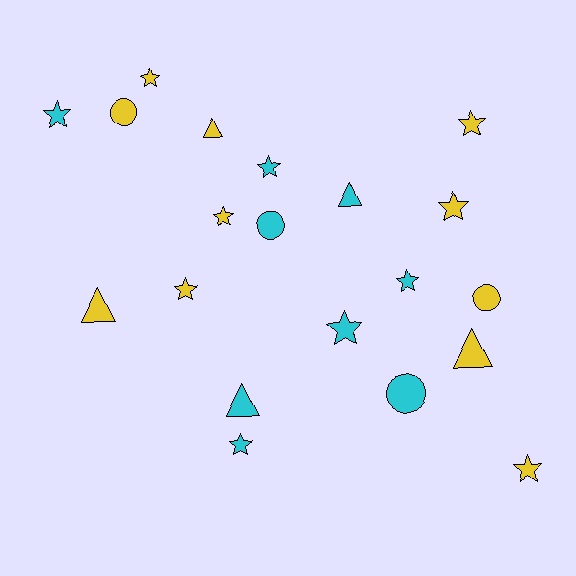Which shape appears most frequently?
Star, with 11 objects.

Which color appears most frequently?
Yellow, with 11 objects.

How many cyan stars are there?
There are 5 cyan stars.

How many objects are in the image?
There are 20 objects.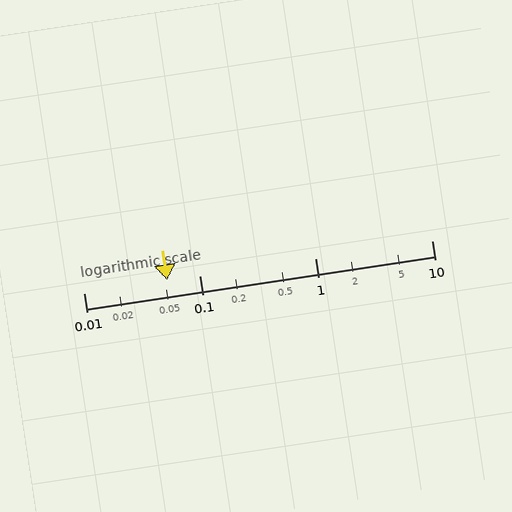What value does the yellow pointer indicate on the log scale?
The pointer indicates approximately 0.052.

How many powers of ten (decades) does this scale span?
The scale spans 3 decades, from 0.01 to 10.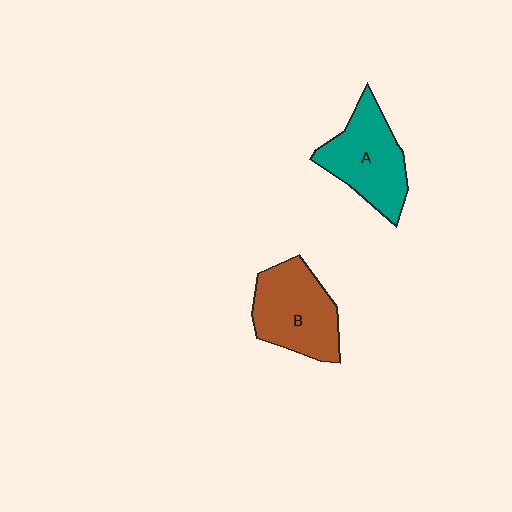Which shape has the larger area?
Shape B (brown).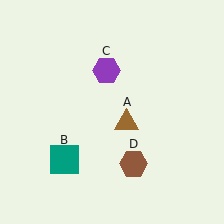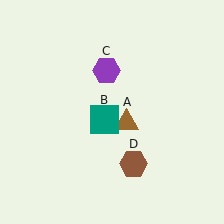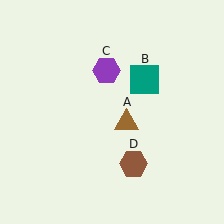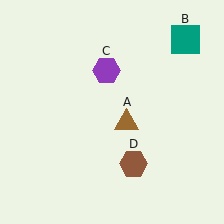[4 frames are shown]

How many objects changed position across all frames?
1 object changed position: teal square (object B).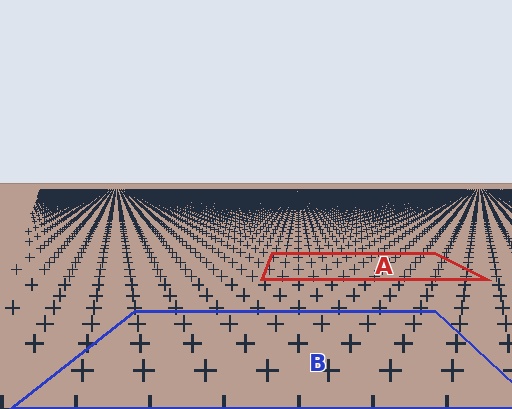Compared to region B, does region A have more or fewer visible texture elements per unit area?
Region A has more texture elements per unit area — they are packed more densely because it is farther away.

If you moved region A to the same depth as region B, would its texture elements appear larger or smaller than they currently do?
They would appear larger. At a closer depth, the same texture elements are projected at a bigger on-screen size.